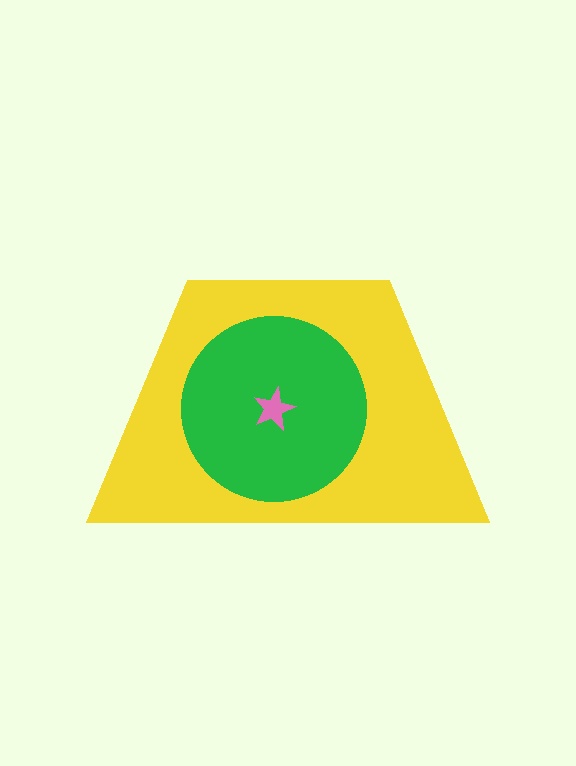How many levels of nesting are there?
3.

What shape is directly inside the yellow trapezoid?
The green circle.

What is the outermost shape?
The yellow trapezoid.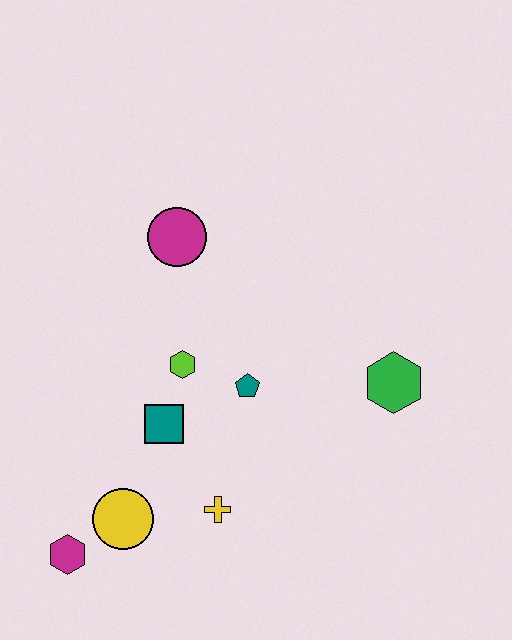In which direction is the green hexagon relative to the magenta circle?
The green hexagon is to the right of the magenta circle.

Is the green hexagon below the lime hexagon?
Yes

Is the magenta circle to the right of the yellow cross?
No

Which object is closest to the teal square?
The lime hexagon is closest to the teal square.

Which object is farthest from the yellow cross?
The magenta circle is farthest from the yellow cross.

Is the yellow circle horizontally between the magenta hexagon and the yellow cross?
Yes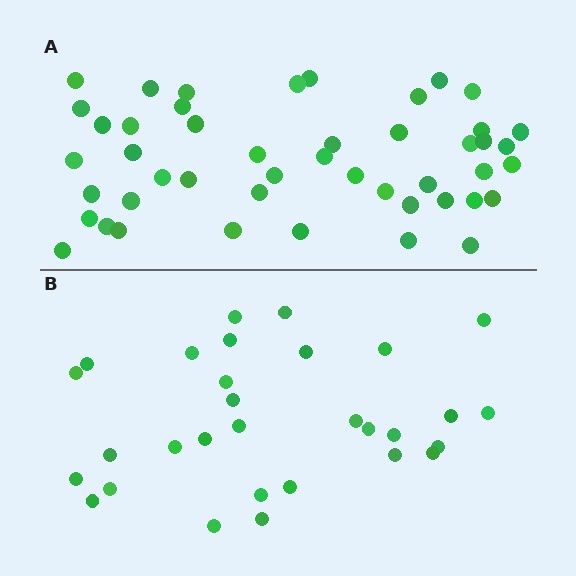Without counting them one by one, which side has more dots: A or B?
Region A (the top region) has more dots.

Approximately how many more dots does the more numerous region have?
Region A has approximately 15 more dots than region B.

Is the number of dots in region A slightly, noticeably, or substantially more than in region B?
Region A has substantially more. The ratio is roughly 1.6 to 1.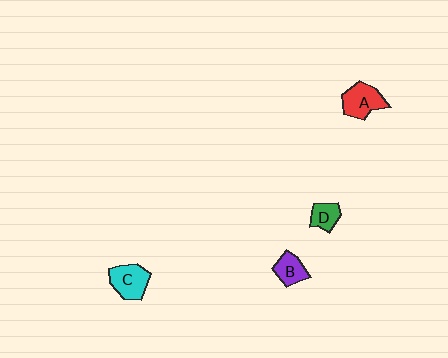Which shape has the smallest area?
Shape D (green).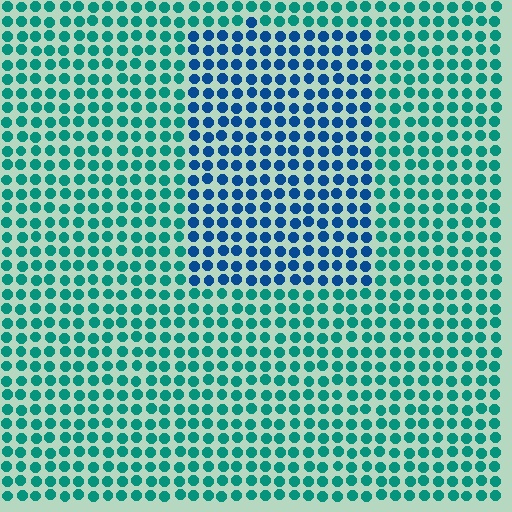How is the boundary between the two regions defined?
The boundary is defined purely by a slight shift in hue (about 41 degrees). Spacing, size, and orientation are identical on both sides.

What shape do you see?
I see a rectangle.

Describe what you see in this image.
The image is filled with small teal elements in a uniform arrangement. A rectangle-shaped region is visible where the elements are tinted to a slightly different hue, forming a subtle color boundary.